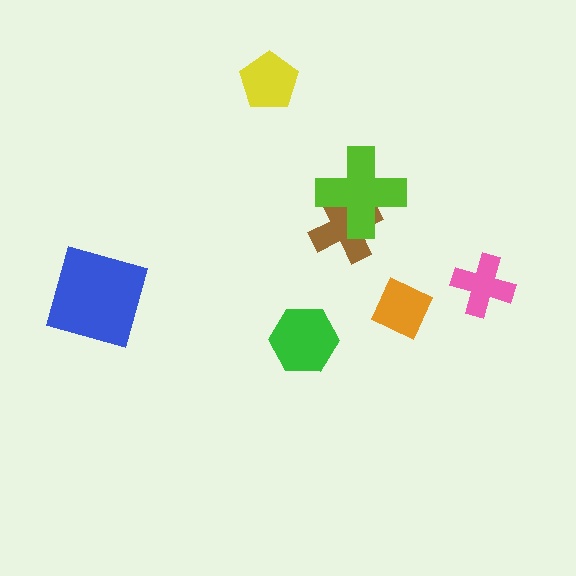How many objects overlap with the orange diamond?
0 objects overlap with the orange diamond.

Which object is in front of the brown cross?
The lime cross is in front of the brown cross.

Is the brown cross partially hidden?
Yes, it is partially covered by another shape.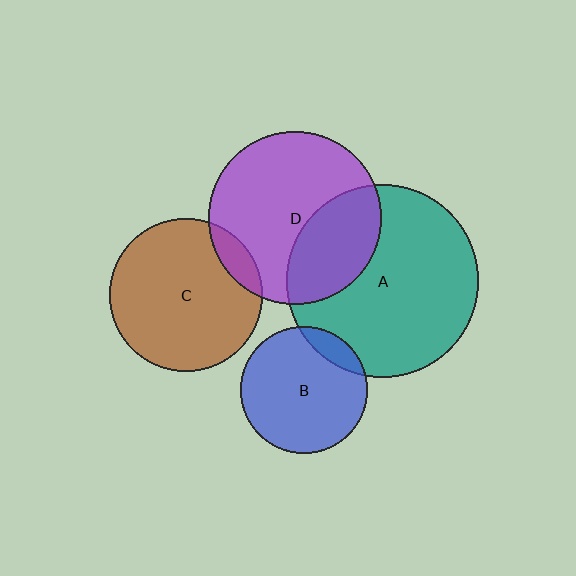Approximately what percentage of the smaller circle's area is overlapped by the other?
Approximately 30%.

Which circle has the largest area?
Circle A (teal).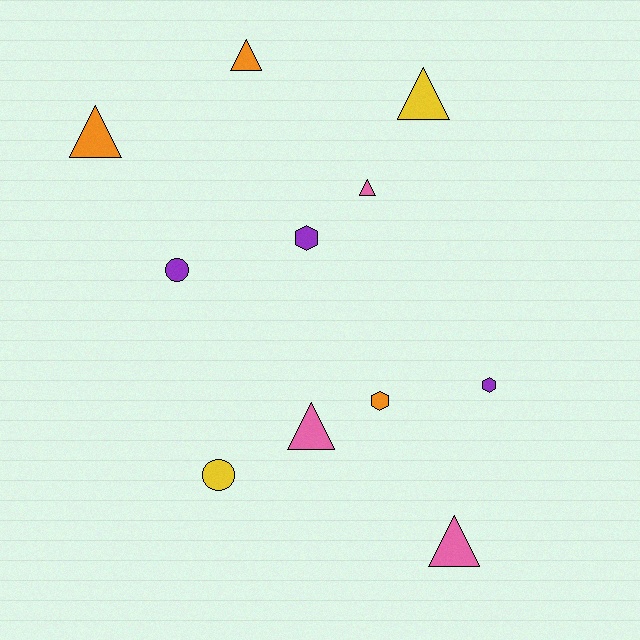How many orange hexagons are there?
There is 1 orange hexagon.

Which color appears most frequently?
Purple, with 3 objects.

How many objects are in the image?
There are 11 objects.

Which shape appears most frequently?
Triangle, with 6 objects.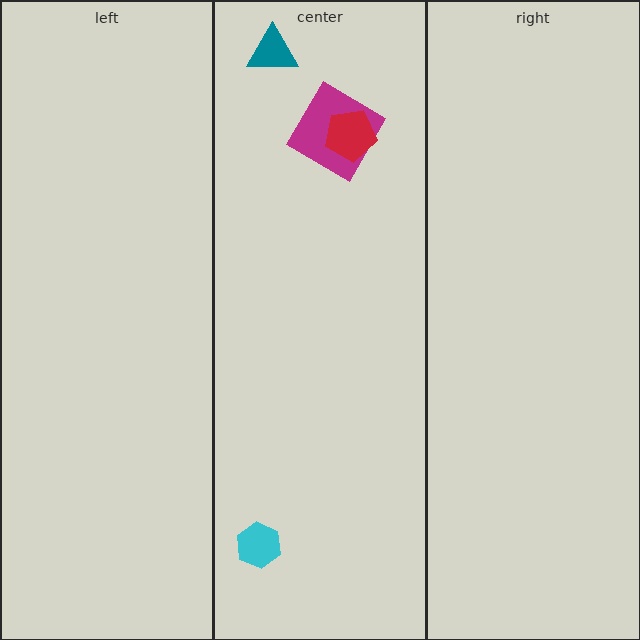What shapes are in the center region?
The cyan hexagon, the magenta diamond, the teal triangle, the red pentagon.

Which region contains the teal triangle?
The center region.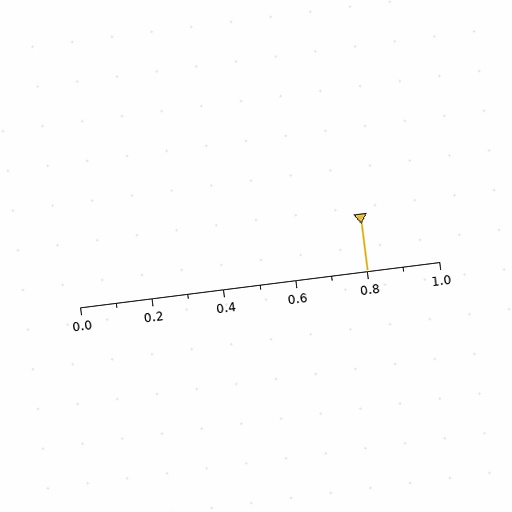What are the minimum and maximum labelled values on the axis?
The axis runs from 0.0 to 1.0.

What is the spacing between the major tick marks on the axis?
The major ticks are spaced 0.2 apart.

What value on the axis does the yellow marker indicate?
The marker indicates approximately 0.8.